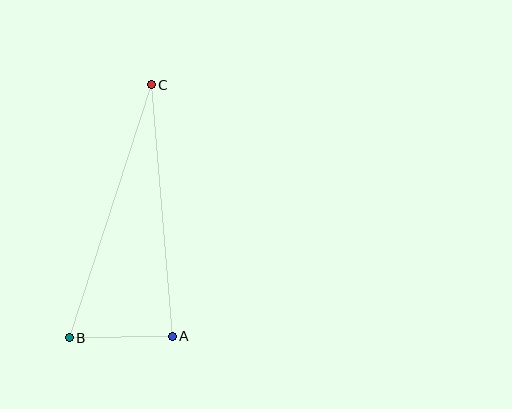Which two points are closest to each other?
Points A and B are closest to each other.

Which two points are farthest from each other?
Points B and C are farthest from each other.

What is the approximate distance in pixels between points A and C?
The distance between A and C is approximately 252 pixels.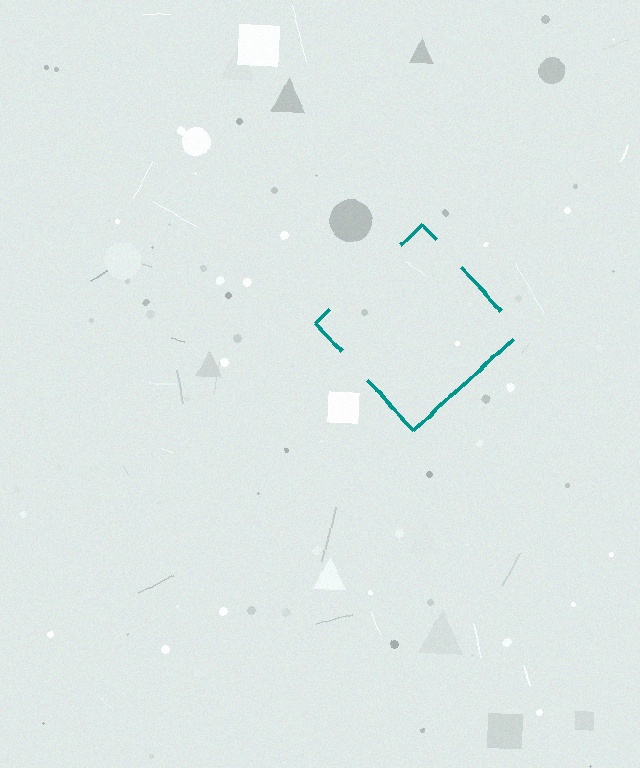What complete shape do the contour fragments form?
The contour fragments form a diamond.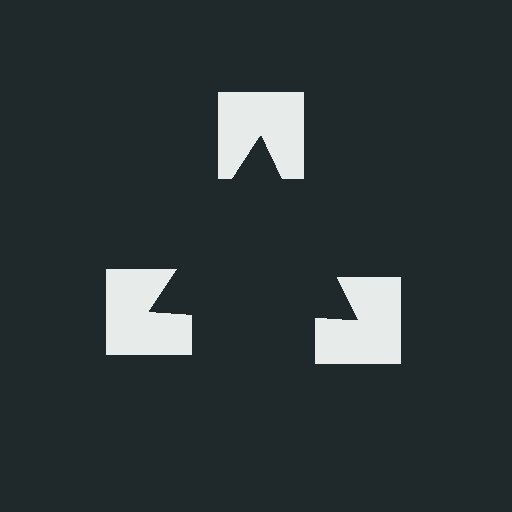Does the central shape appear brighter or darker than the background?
It typically appears slightly darker than the background, even though no actual brightness change is drawn.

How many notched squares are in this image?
There are 3 — one at each vertex of the illusory triangle.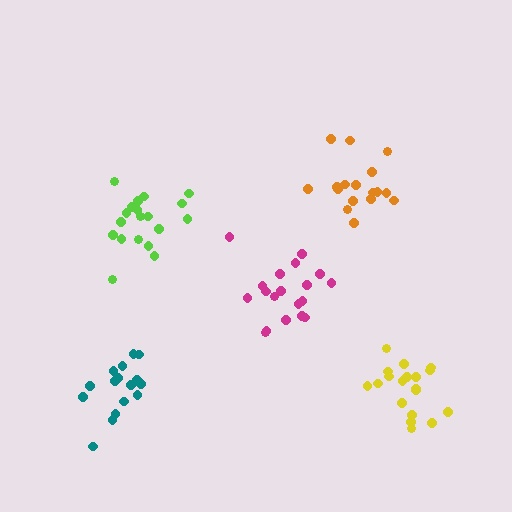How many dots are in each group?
Group 1: 20 dots, Group 2: 19 dots, Group 3: 16 dots, Group 4: 17 dots, Group 5: 19 dots (91 total).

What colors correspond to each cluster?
The clusters are colored: yellow, magenta, teal, orange, lime.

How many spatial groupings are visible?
There are 5 spatial groupings.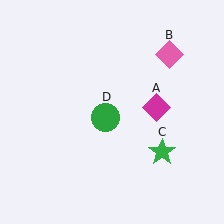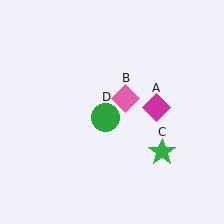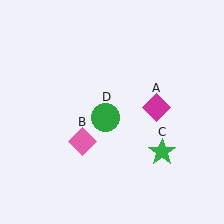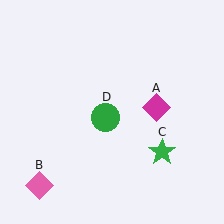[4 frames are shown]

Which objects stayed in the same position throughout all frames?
Magenta diamond (object A) and green star (object C) and green circle (object D) remained stationary.